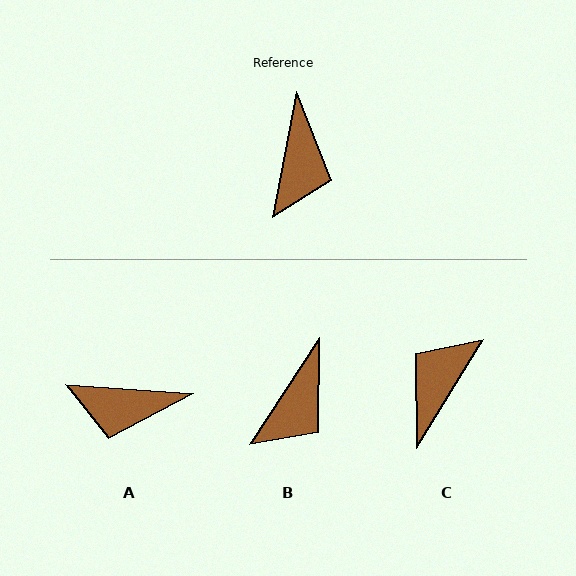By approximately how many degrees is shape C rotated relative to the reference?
Approximately 159 degrees counter-clockwise.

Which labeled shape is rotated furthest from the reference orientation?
C, about 159 degrees away.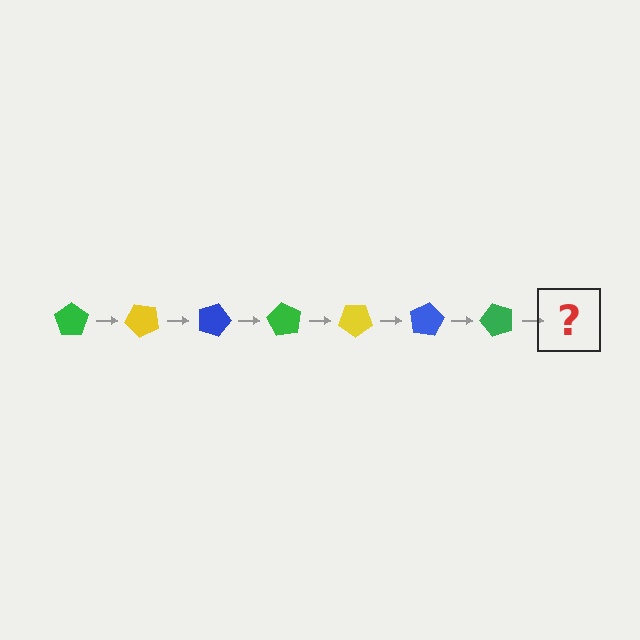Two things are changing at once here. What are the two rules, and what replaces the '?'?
The two rules are that it rotates 45 degrees each step and the color cycles through green, yellow, and blue. The '?' should be a yellow pentagon, rotated 315 degrees from the start.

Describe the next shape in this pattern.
It should be a yellow pentagon, rotated 315 degrees from the start.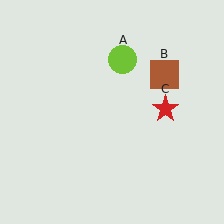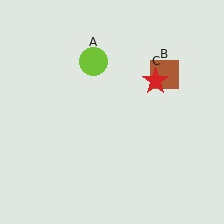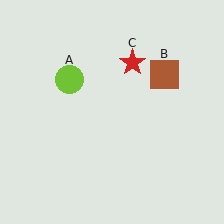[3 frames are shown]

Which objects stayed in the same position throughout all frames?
Brown square (object B) remained stationary.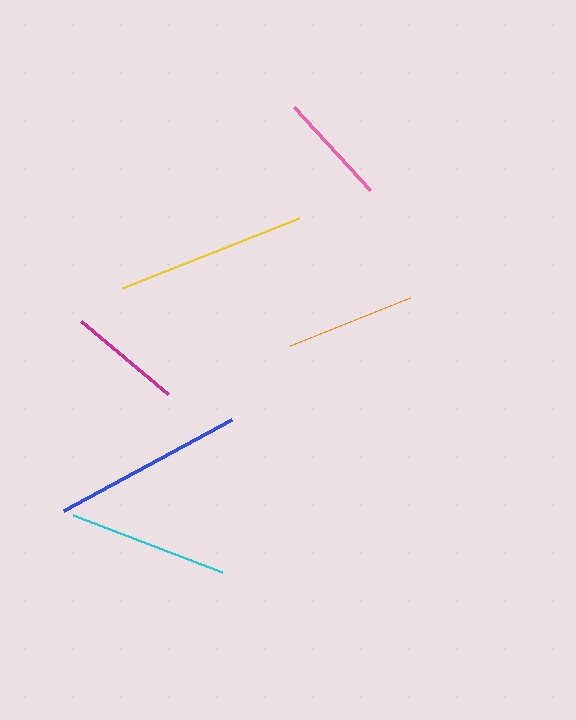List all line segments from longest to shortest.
From longest to shortest: blue, yellow, cyan, orange, magenta, pink.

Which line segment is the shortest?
The pink line is the shortest at approximately 113 pixels.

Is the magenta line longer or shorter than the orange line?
The orange line is longer than the magenta line.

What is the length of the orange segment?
The orange segment is approximately 129 pixels long.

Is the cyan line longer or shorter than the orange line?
The cyan line is longer than the orange line.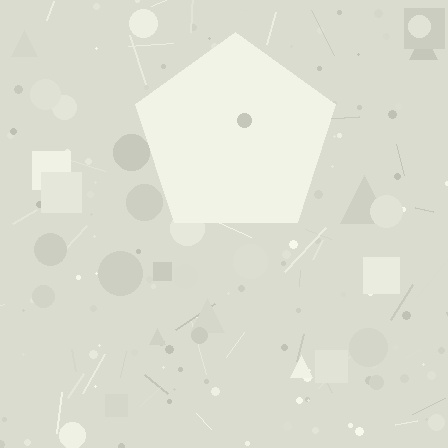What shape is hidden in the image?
A pentagon is hidden in the image.